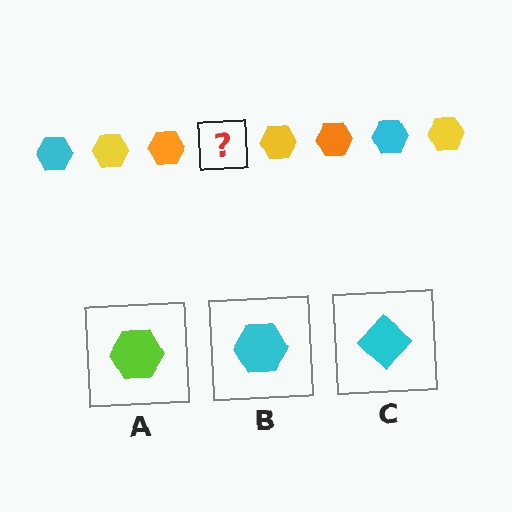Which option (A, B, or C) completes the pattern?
B.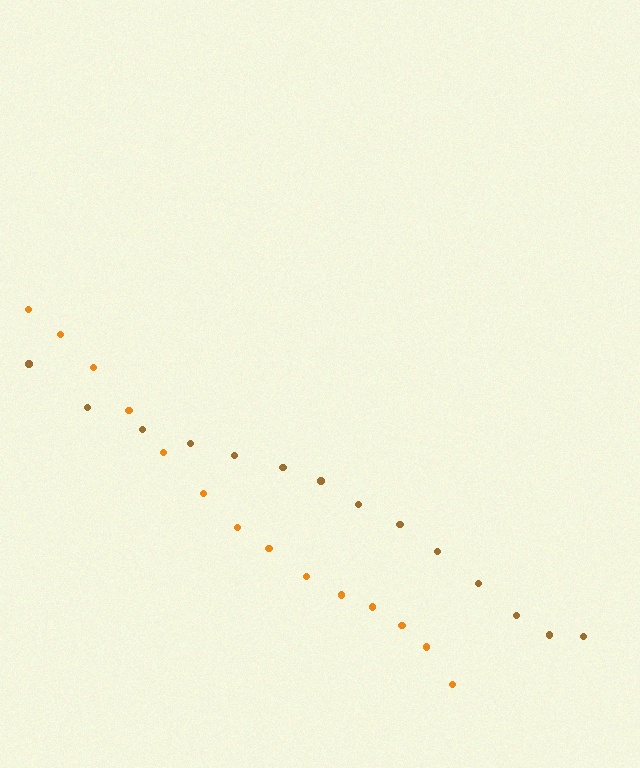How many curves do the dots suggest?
There are 2 distinct paths.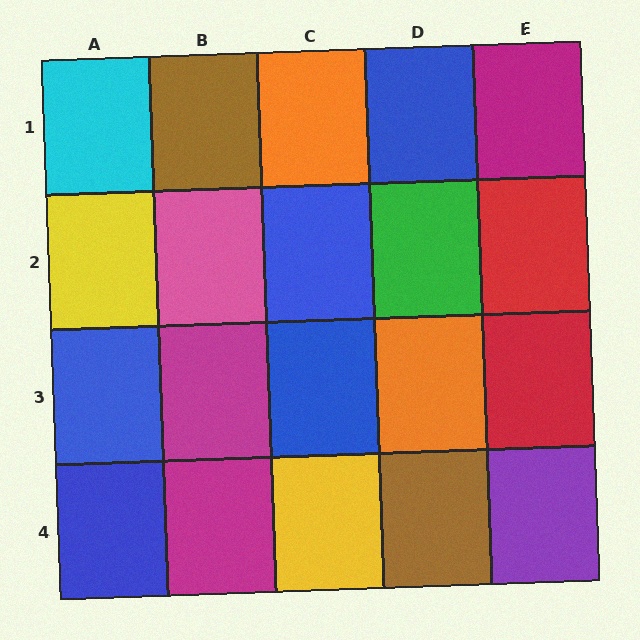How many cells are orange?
2 cells are orange.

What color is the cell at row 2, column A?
Yellow.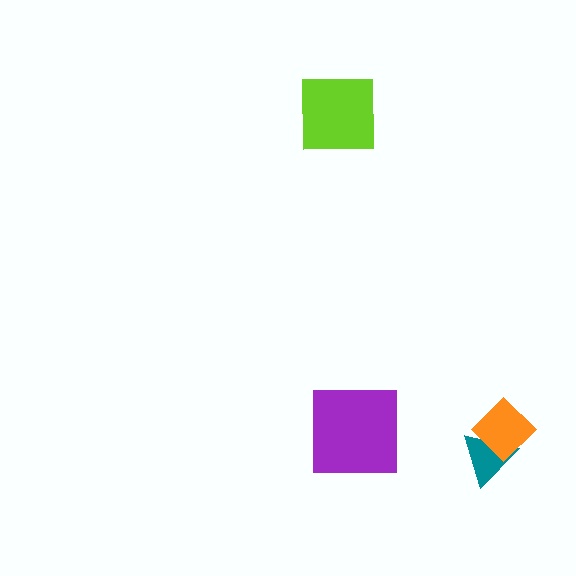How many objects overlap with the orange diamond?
1 object overlaps with the orange diamond.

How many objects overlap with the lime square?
0 objects overlap with the lime square.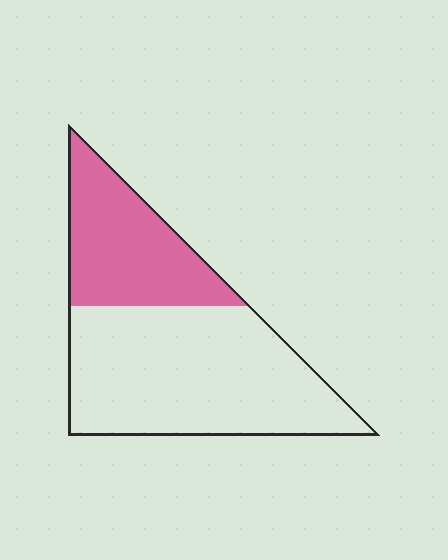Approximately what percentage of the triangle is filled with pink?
Approximately 35%.